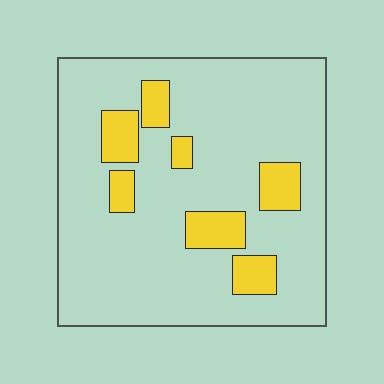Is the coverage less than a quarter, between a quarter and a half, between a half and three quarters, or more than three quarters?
Less than a quarter.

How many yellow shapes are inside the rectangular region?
7.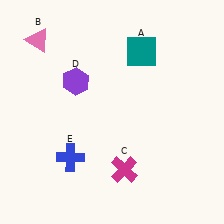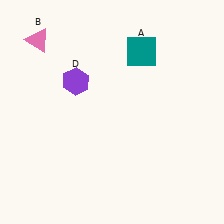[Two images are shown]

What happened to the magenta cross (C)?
The magenta cross (C) was removed in Image 2. It was in the bottom-right area of Image 1.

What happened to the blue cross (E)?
The blue cross (E) was removed in Image 2. It was in the bottom-left area of Image 1.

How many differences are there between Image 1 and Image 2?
There are 2 differences between the two images.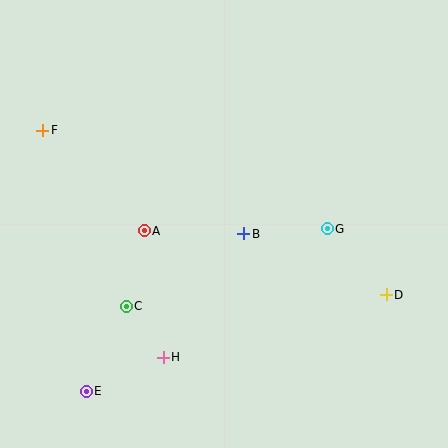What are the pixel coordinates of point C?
Point C is at (126, 306).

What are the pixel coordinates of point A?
Point A is at (144, 231).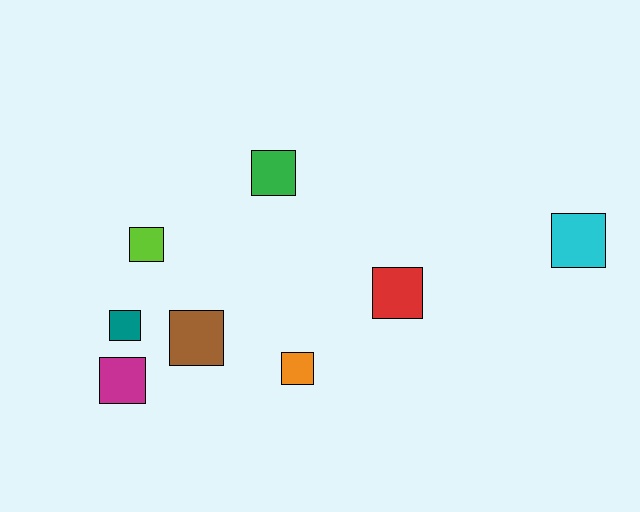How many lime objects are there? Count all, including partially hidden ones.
There is 1 lime object.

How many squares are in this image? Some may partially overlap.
There are 8 squares.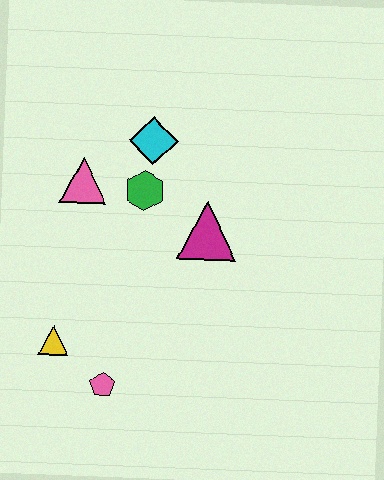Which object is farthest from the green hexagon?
The pink pentagon is farthest from the green hexagon.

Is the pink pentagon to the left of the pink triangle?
No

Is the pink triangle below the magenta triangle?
No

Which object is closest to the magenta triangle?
The green hexagon is closest to the magenta triangle.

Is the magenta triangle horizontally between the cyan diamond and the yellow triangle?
No